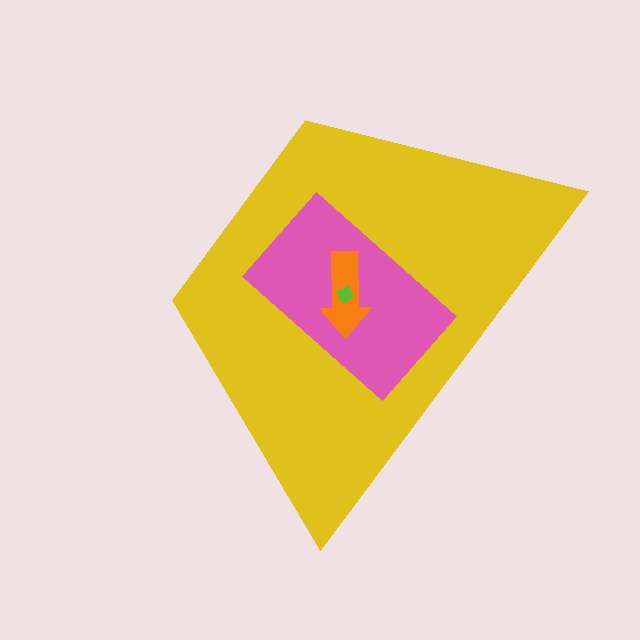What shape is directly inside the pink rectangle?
The orange arrow.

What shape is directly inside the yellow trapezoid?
The pink rectangle.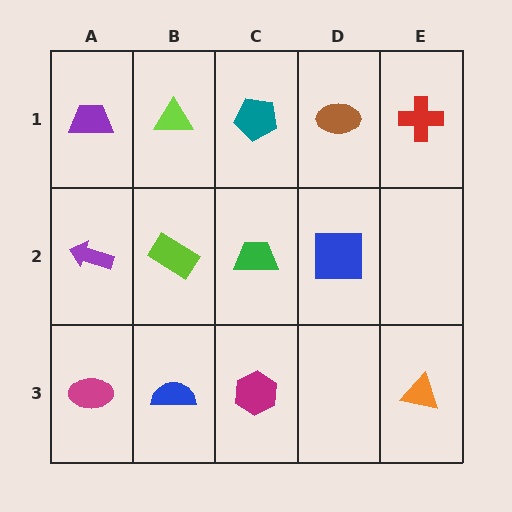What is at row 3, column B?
A blue semicircle.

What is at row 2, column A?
A purple arrow.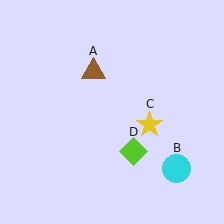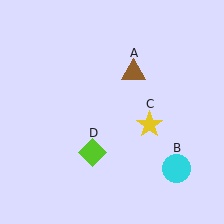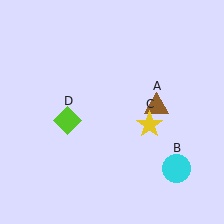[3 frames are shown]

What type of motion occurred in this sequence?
The brown triangle (object A), lime diamond (object D) rotated clockwise around the center of the scene.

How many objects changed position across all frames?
2 objects changed position: brown triangle (object A), lime diamond (object D).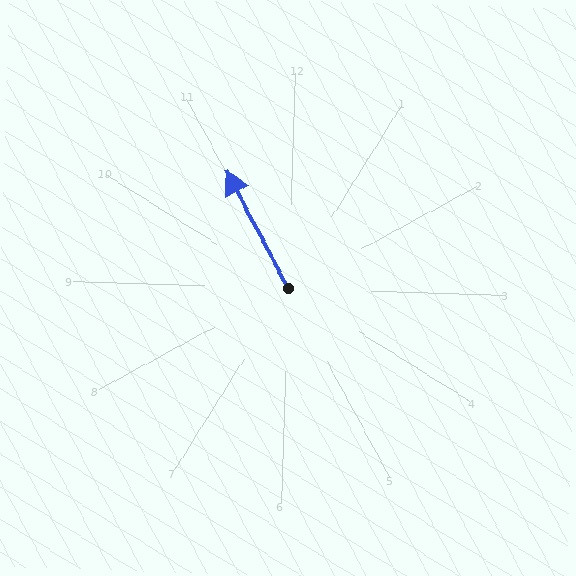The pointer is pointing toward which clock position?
Roughly 11 o'clock.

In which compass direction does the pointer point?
Northwest.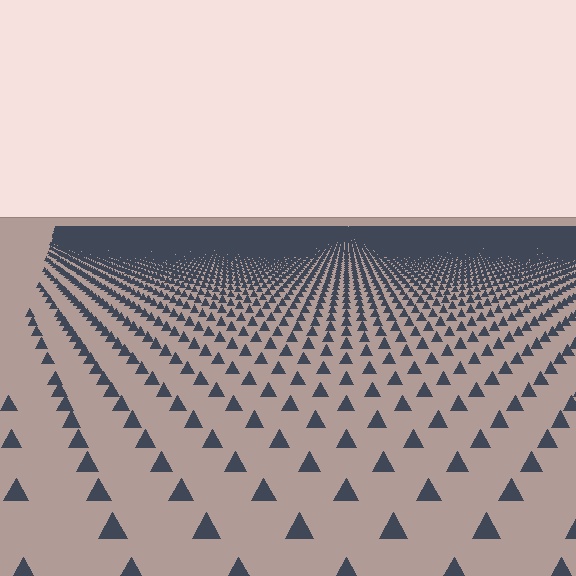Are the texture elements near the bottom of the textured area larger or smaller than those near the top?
Larger. Near the bottom, elements are closer to the viewer and appear at a bigger on-screen size.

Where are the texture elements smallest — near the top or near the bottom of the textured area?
Near the top.